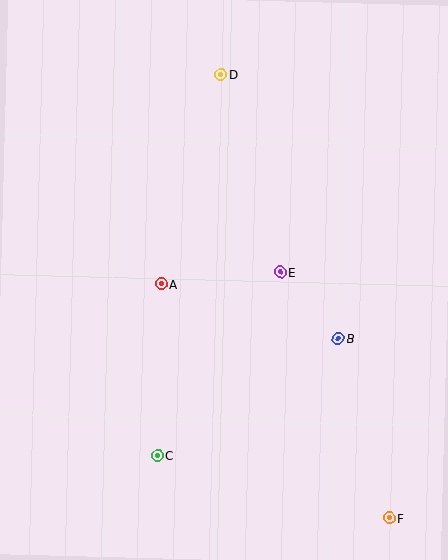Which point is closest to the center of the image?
Point E at (280, 272) is closest to the center.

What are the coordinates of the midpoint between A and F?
The midpoint between A and F is at (275, 401).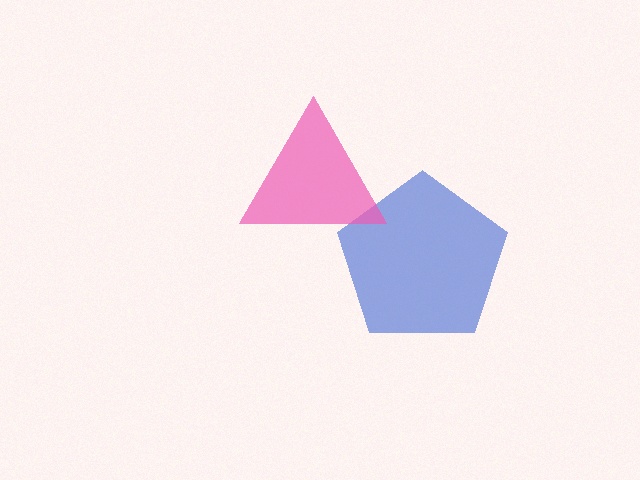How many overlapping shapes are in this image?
There are 2 overlapping shapes in the image.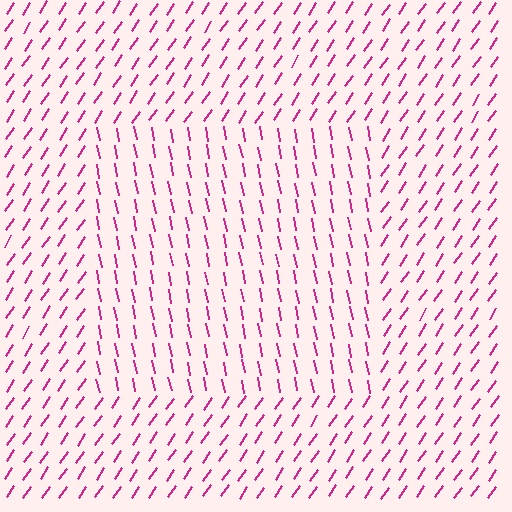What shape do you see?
I see a rectangle.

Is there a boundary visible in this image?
Yes, there is a texture boundary formed by a change in line orientation.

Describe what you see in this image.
The image is filled with small magenta line segments. A rectangle region in the image has lines oriented differently from the surrounding lines, creating a visible texture boundary.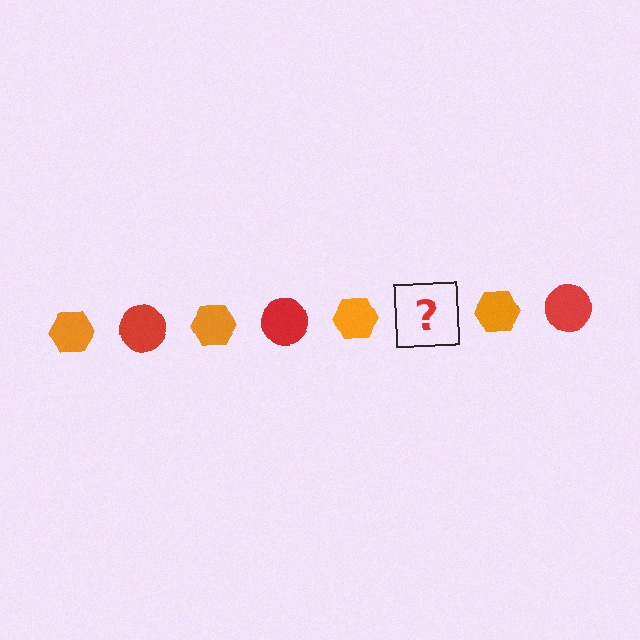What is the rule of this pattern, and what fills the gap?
The rule is that the pattern alternates between orange hexagon and red circle. The gap should be filled with a red circle.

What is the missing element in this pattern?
The missing element is a red circle.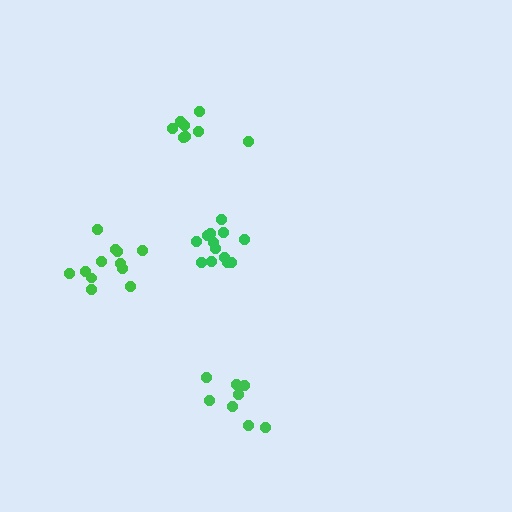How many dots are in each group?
Group 1: 8 dots, Group 2: 13 dots, Group 3: 12 dots, Group 4: 8 dots (41 total).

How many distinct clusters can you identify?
There are 4 distinct clusters.